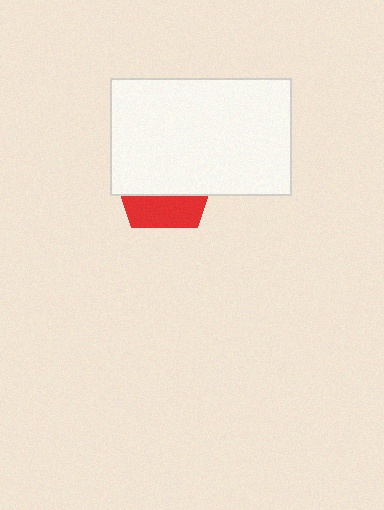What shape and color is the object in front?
The object in front is a white rectangle.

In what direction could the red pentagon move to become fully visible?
The red pentagon could move down. That would shift it out from behind the white rectangle entirely.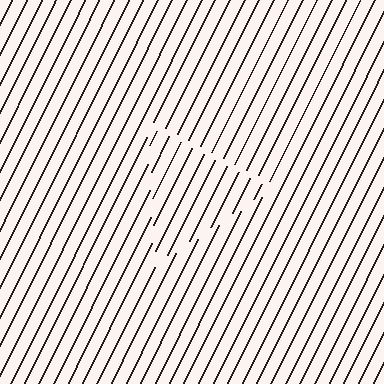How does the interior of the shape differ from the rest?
The interior of the shape contains the same grating, shifted by half a period — the contour is defined by the phase discontinuity where line-ends from the inner and outer gratings abut.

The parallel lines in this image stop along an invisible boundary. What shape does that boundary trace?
An illusory triangle. The interior of the shape contains the same grating, shifted by half a period — the contour is defined by the phase discontinuity where line-ends from the inner and outer gratings abut.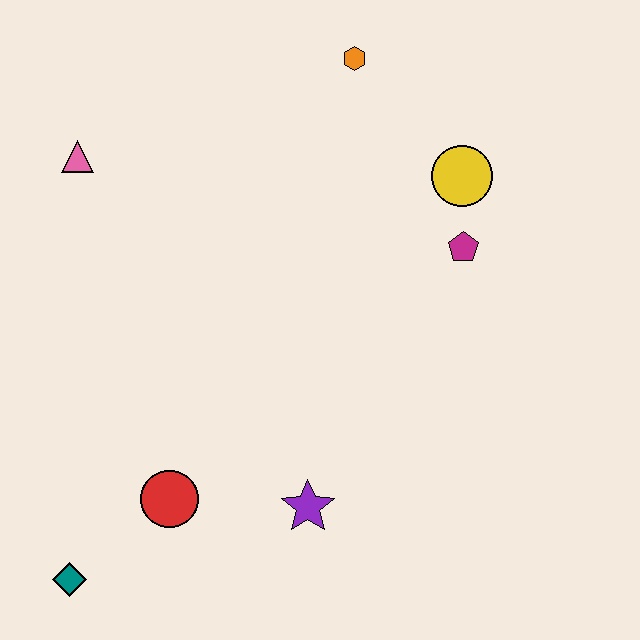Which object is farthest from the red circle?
The orange hexagon is farthest from the red circle.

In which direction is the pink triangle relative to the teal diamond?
The pink triangle is above the teal diamond.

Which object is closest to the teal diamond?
The red circle is closest to the teal diamond.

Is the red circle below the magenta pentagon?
Yes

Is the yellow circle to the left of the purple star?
No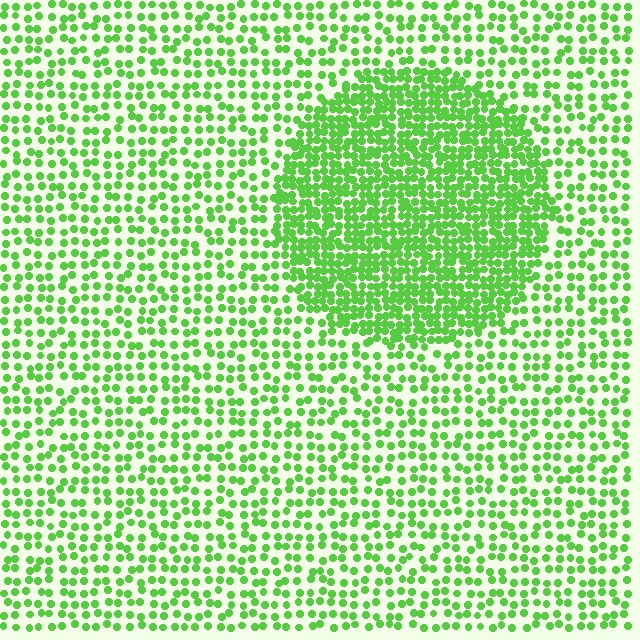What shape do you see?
I see a circle.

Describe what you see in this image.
The image contains small lime elements arranged at two different densities. A circle-shaped region is visible where the elements are more densely packed than the surrounding area.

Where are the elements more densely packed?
The elements are more densely packed inside the circle boundary.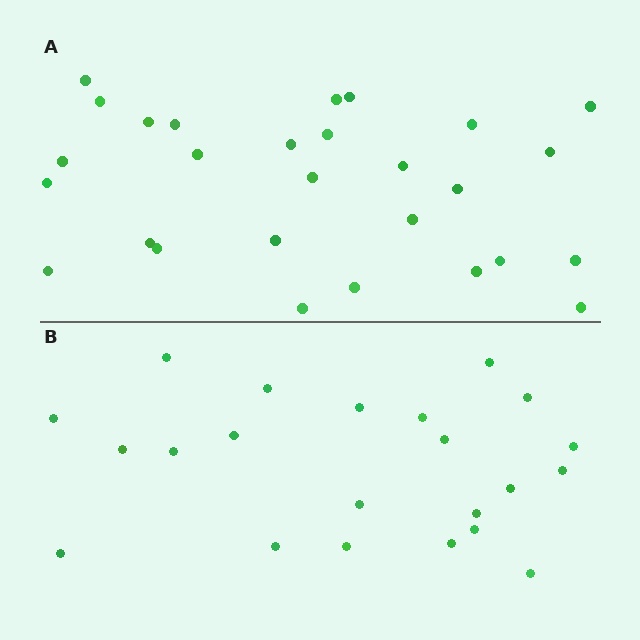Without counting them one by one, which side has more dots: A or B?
Region A (the top region) has more dots.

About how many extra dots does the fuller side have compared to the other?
Region A has about 6 more dots than region B.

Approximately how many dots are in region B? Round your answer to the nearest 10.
About 20 dots. (The exact count is 22, which rounds to 20.)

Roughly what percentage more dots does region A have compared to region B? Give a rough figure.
About 25% more.